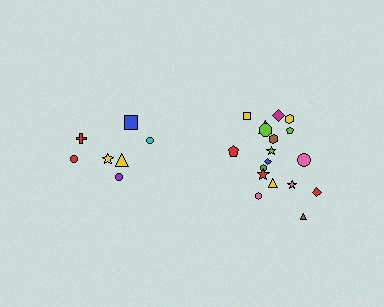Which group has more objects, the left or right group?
The right group.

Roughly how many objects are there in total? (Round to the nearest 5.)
Roughly 25 objects in total.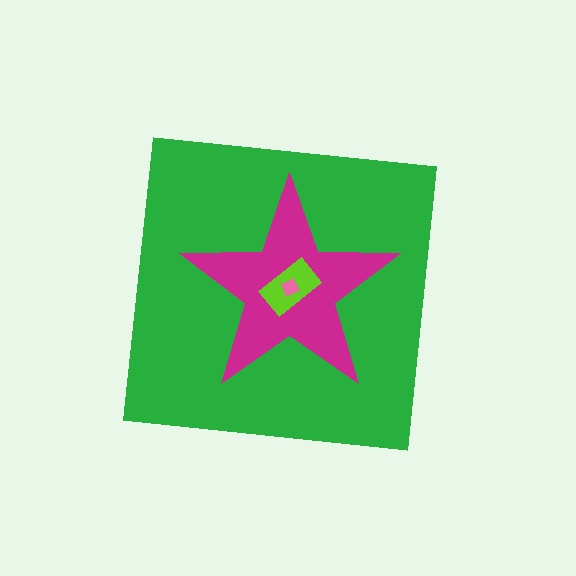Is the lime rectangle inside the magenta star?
Yes.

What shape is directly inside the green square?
The magenta star.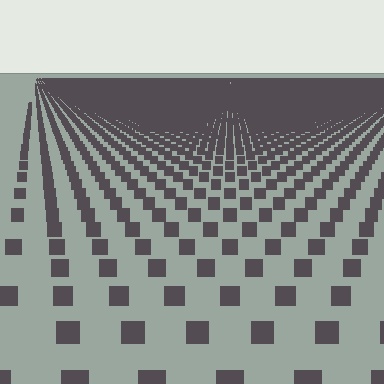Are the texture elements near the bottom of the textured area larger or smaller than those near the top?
Larger. Near the bottom, elements are closer to the viewer and appear at a bigger on-screen size.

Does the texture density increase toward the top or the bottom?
Density increases toward the top.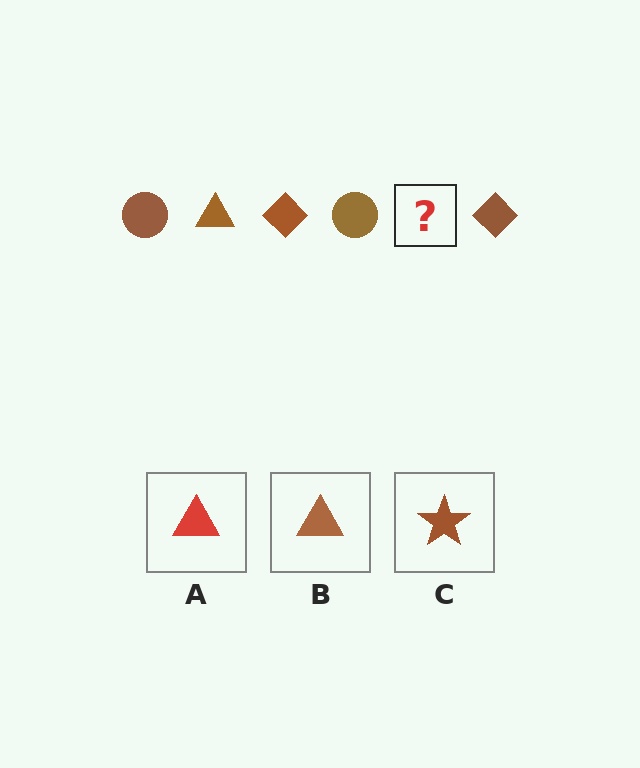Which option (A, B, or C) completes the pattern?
B.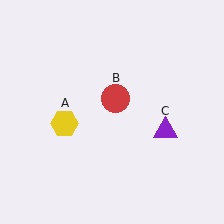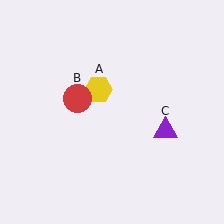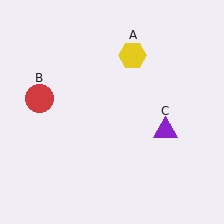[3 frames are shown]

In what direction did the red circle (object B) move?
The red circle (object B) moved left.